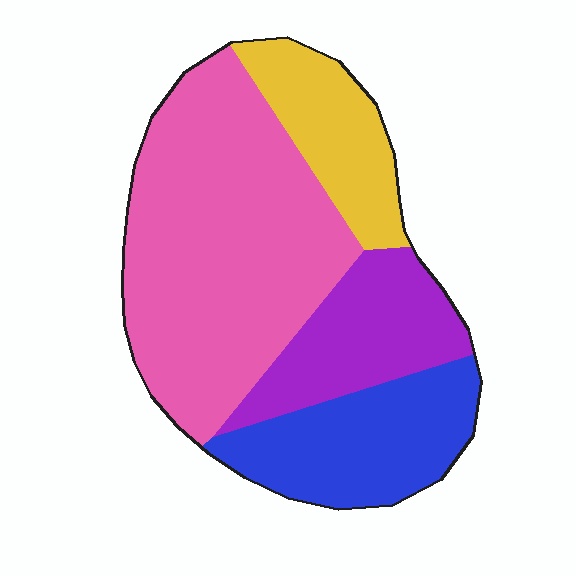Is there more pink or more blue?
Pink.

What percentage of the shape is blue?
Blue takes up about one fifth (1/5) of the shape.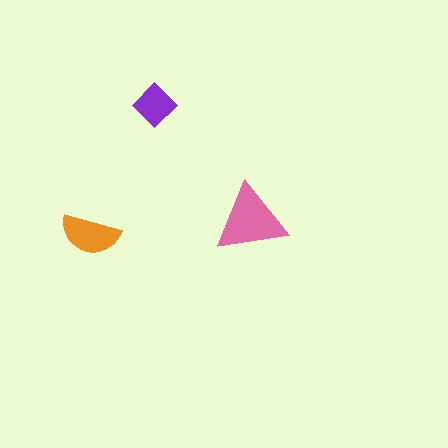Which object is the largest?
The pink triangle.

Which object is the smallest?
The purple diamond.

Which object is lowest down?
The orange semicircle is bottommost.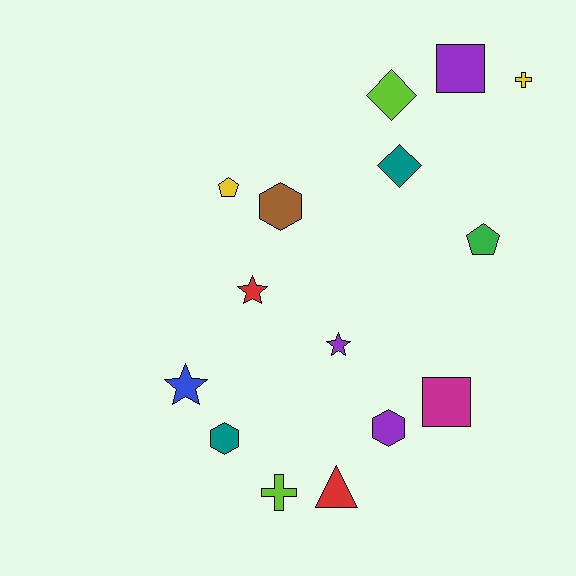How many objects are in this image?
There are 15 objects.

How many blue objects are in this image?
There is 1 blue object.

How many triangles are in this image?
There is 1 triangle.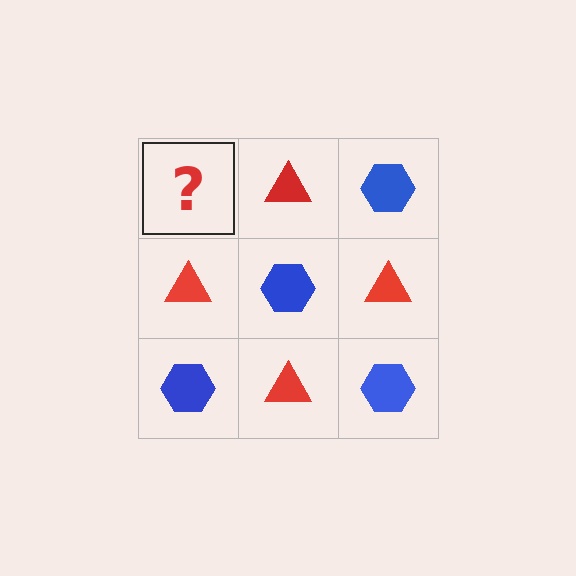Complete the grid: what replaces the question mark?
The question mark should be replaced with a blue hexagon.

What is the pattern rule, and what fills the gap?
The rule is that it alternates blue hexagon and red triangle in a checkerboard pattern. The gap should be filled with a blue hexagon.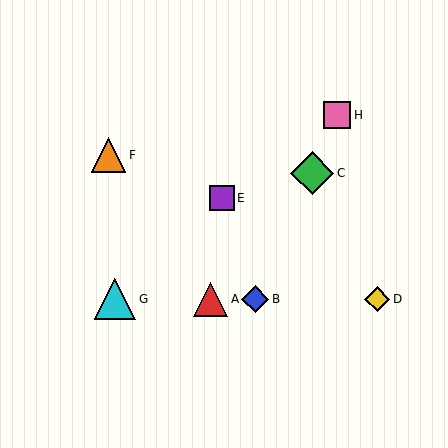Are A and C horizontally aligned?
No, A is at y≈299 and C is at y≈173.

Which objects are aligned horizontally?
Objects A, B, D, G are aligned horizontally.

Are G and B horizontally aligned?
Yes, both are at y≈299.